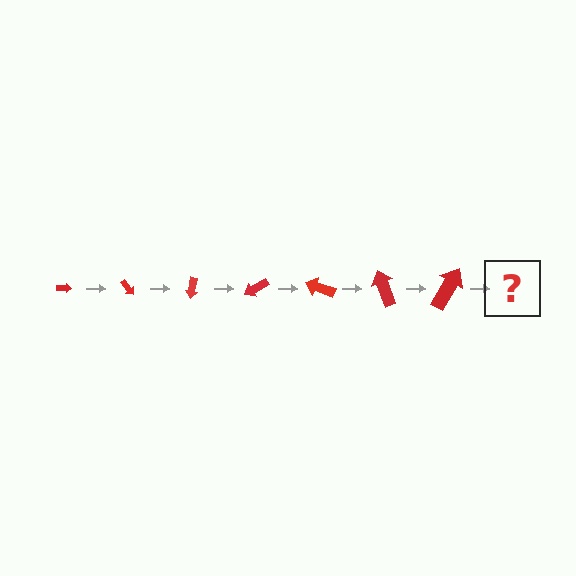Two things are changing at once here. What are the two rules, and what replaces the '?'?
The two rules are that the arrow grows larger each step and it rotates 50 degrees each step. The '?' should be an arrow, larger than the previous one and rotated 350 degrees from the start.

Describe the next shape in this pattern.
It should be an arrow, larger than the previous one and rotated 350 degrees from the start.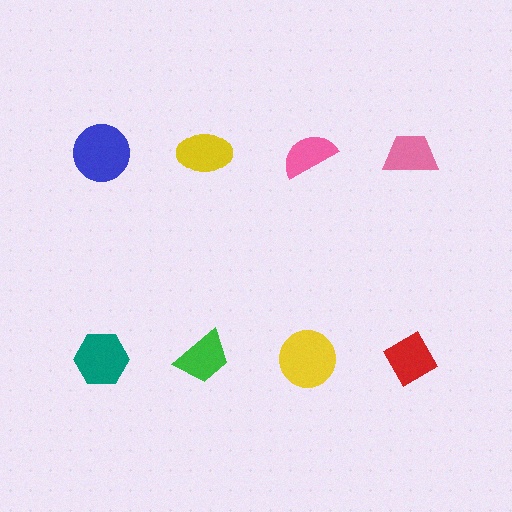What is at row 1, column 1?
A blue circle.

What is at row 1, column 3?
A pink semicircle.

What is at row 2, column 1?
A teal hexagon.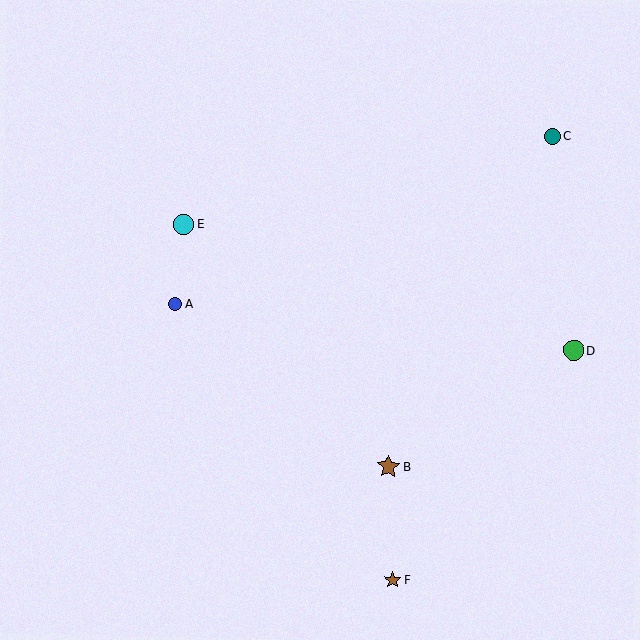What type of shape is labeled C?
Shape C is a teal circle.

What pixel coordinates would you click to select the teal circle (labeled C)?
Click at (552, 136) to select the teal circle C.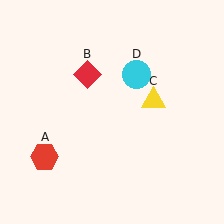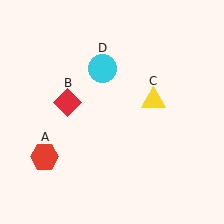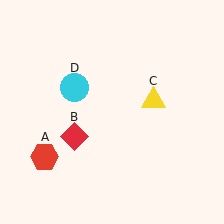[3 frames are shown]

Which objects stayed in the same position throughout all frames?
Red hexagon (object A) and yellow triangle (object C) remained stationary.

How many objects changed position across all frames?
2 objects changed position: red diamond (object B), cyan circle (object D).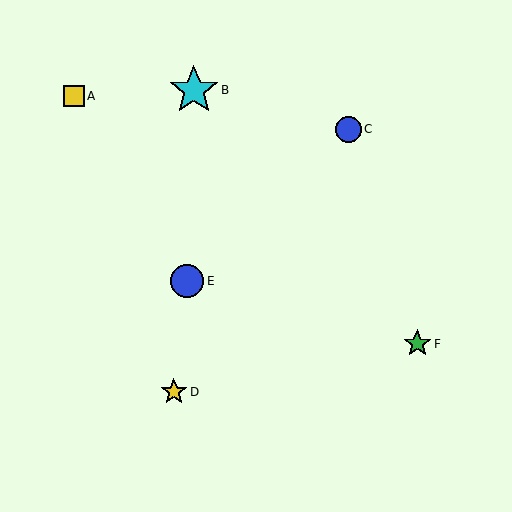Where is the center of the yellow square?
The center of the yellow square is at (74, 96).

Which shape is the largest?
The cyan star (labeled B) is the largest.